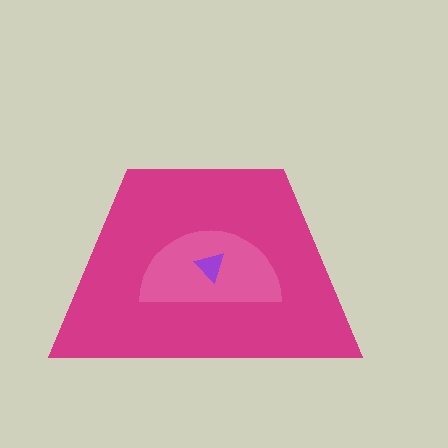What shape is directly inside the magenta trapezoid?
The pink semicircle.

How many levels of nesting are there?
3.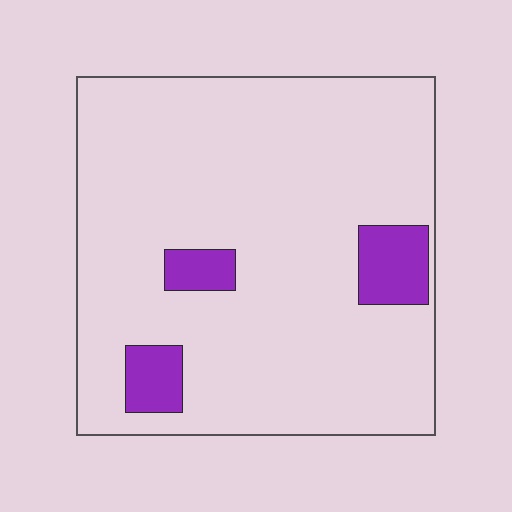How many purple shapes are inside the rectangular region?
3.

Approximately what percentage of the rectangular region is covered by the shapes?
Approximately 10%.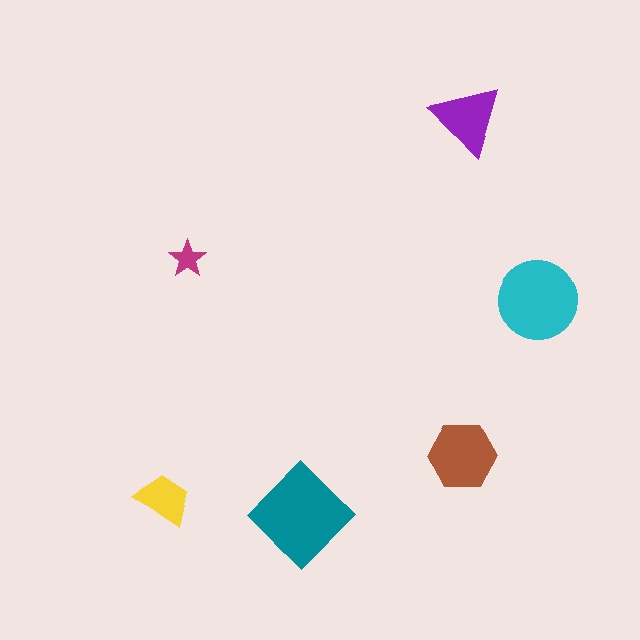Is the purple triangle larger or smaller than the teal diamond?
Smaller.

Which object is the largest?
The teal diamond.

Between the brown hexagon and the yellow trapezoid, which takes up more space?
The brown hexagon.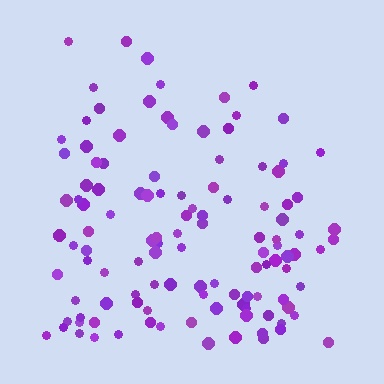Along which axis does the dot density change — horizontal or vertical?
Vertical.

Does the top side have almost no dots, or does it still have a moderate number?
Still a moderate number, just noticeably fewer than the bottom.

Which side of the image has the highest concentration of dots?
The bottom.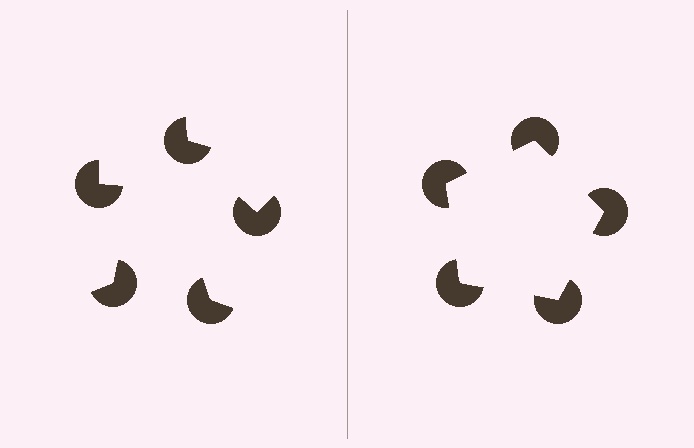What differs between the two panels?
The pac-man discs are positioned identically on both sides; only the wedge orientations differ. On the right they align to a pentagon; on the left they are misaligned.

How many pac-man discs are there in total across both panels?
10 — 5 on each side.